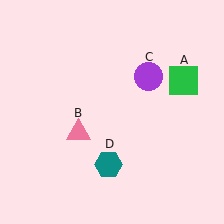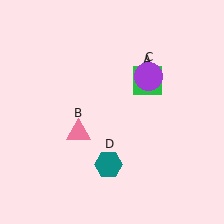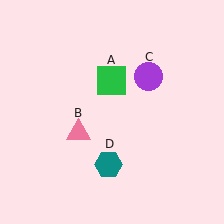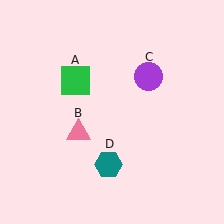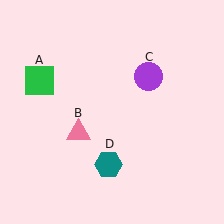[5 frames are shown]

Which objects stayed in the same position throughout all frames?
Pink triangle (object B) and purple circle (object C) and teal hexagon (object D) remained stationary.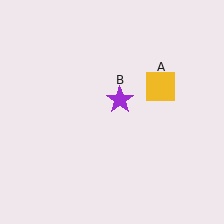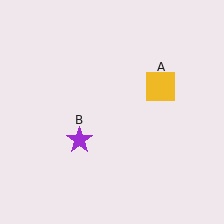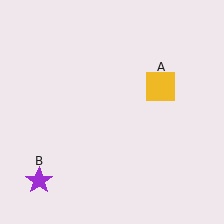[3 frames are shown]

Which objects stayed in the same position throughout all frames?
Yellow square (object A) remained stationary.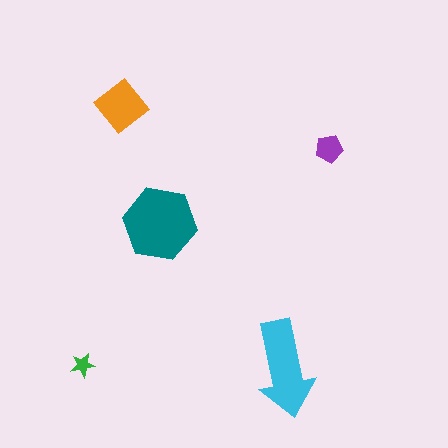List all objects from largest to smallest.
The teal hexagon, the cyan arrow, the orange diamond, the purple pentagon, the green star.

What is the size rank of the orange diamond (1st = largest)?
3rd.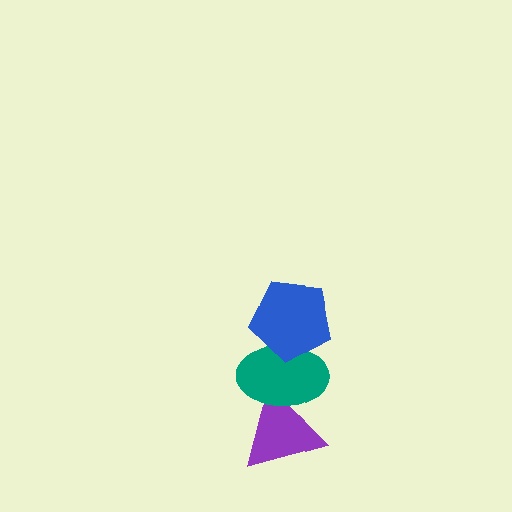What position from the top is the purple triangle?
The purple triangle is 3rd from the top.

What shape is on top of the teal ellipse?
The blue pentagon is on top of the teal ellipse.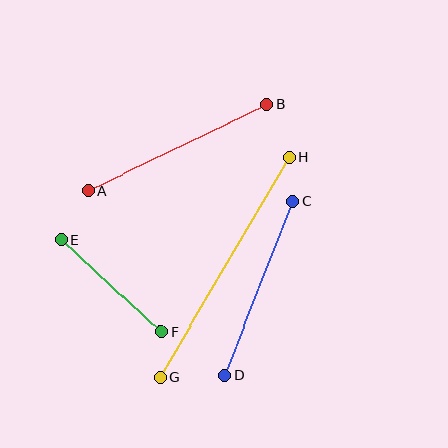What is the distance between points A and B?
The distance is approximately 199 pixels.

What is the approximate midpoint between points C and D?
The midpoint is at approximately (258, 288) pixels.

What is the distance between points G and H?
The distance is approximately 256 pixels.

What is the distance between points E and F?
The distance is approximately 136 pixels.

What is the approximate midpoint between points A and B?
The midpoint is at approximately (178, 147) pixels.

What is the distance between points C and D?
The distance is approximately 187 pixels.